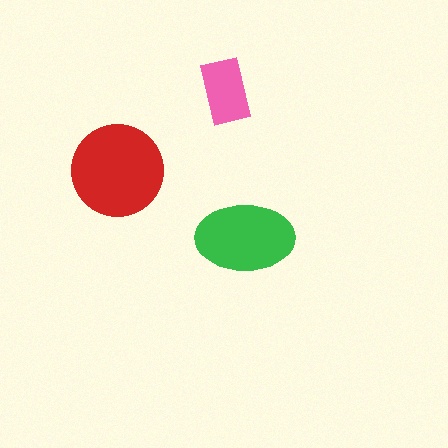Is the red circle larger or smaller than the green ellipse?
Larger.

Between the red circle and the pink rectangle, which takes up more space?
The red circle.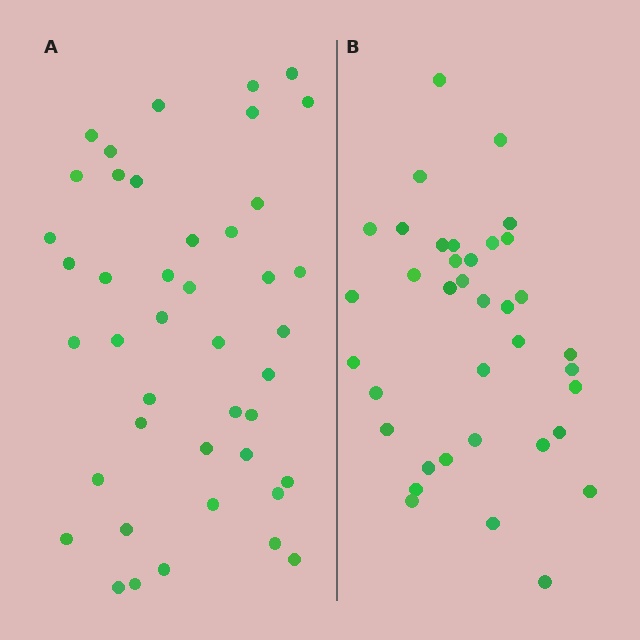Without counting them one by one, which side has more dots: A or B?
Region A (the left region) has more dots.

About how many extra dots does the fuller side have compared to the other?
Region A has about 6 more dots than region B.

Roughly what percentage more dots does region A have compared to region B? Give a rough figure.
About 15% more.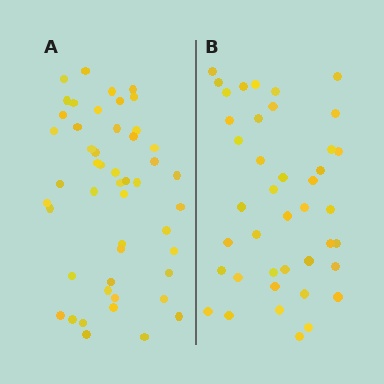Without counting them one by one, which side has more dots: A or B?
Region A (the left region) has more dots.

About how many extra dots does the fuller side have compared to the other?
Region A has roughly 8 or so more dots than region B.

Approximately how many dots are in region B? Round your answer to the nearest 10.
About 40 dots. (The exact count is 41, which rounds to 40.)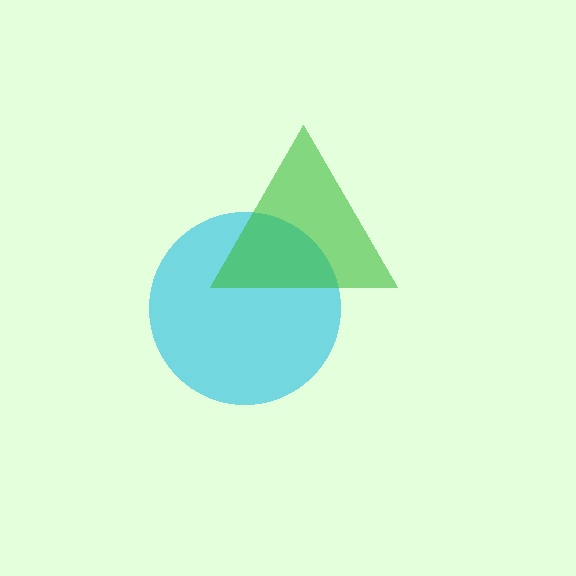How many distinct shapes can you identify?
There are 2 distinct shapes: a cyan circle, a green triangle.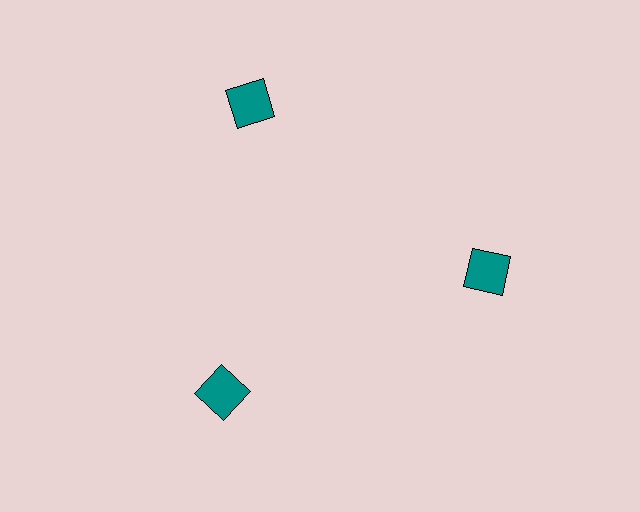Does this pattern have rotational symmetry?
Yes, this pattern has 3-fold rotational symmetry. It looks the same after rotating 120 degrees around the center.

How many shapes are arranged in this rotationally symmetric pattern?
There are 3 shapes, arranged in 3 groups of 1.